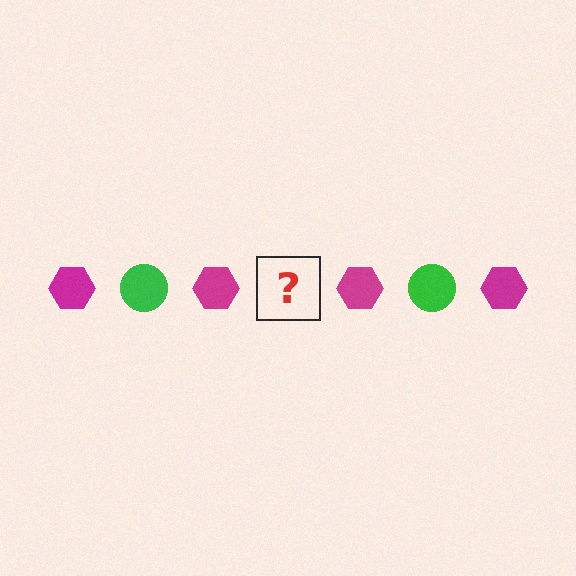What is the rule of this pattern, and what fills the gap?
The rule is that the pattern alternates between magenta hexagon and green circle. The gap should be filled with a green circle.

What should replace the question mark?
The question mark should be replaced with a green circle.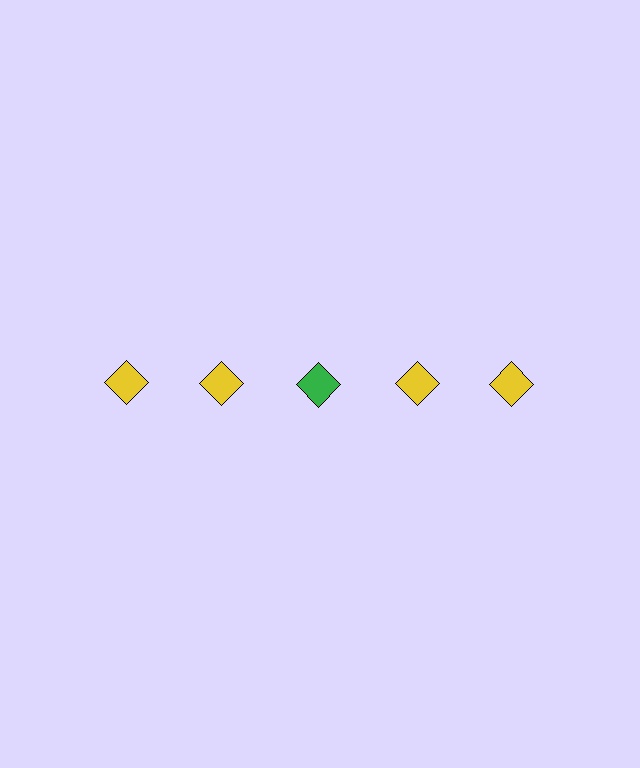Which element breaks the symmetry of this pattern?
The green diamond in the top row, center column breaks the symmetry. All other shapes are yellow diamonds.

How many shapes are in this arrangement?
There are 5 shapes arranged in a grid pattern.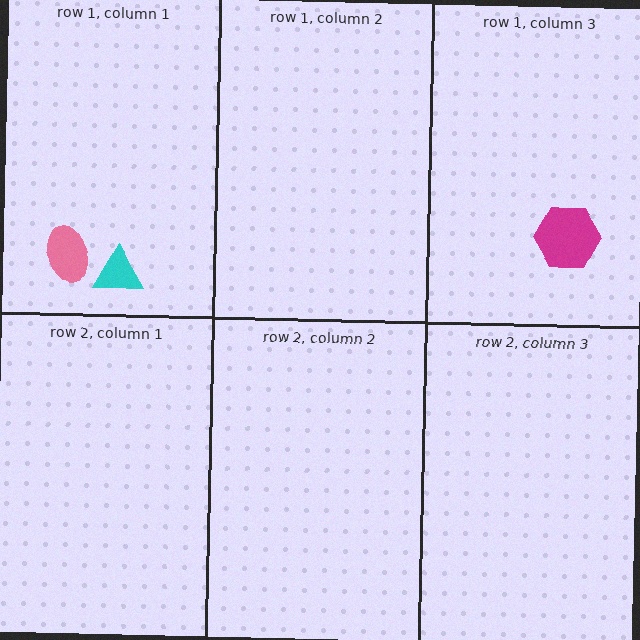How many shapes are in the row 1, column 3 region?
1.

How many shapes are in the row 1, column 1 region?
2.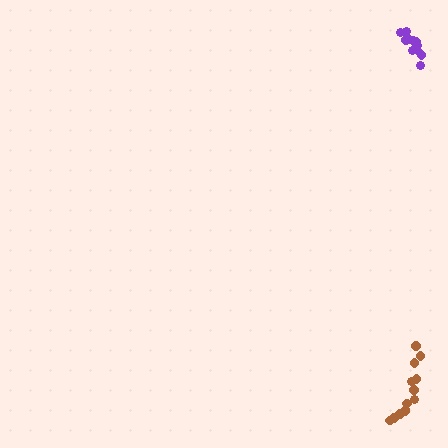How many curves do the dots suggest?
There are 2 distinct paths.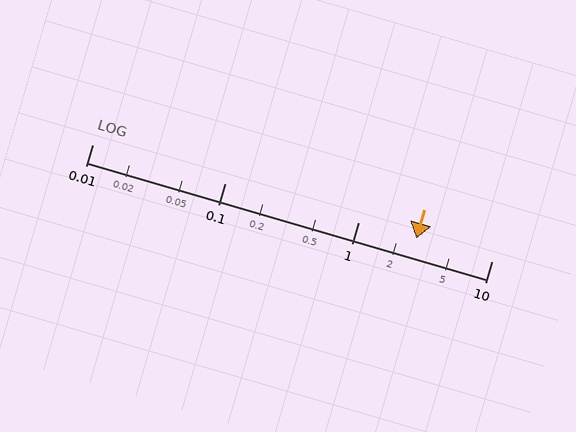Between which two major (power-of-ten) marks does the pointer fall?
The pointer is between 1 and 10.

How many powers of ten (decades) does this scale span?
The scale spans 3 decades, from 0.01 to 10.